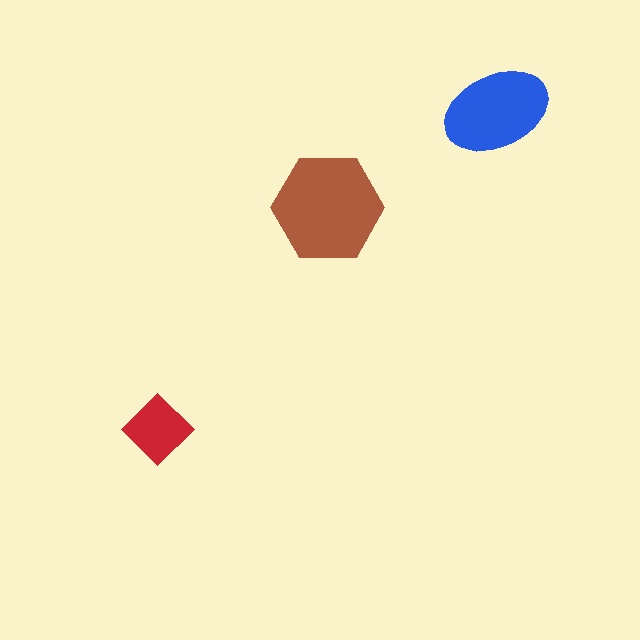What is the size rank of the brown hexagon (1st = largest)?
1st.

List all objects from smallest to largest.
The red diamond, the blue ellipse, the brown hexagon.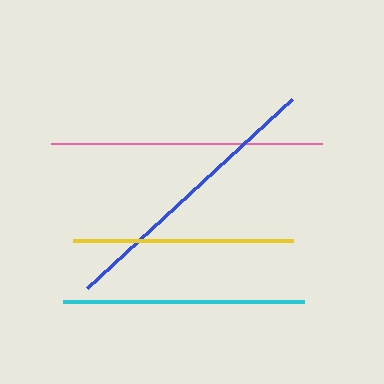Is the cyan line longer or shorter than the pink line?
The pink line is longer than the cyan line.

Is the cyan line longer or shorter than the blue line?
The blue line is longer than the cyan line.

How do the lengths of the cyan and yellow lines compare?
The cyan and yellow lines are approximately the same length.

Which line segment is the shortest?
The yellow line is the shortest at approximately 219 pixels.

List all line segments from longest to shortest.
From longest to shortest: blue, pink, cyan, yellow.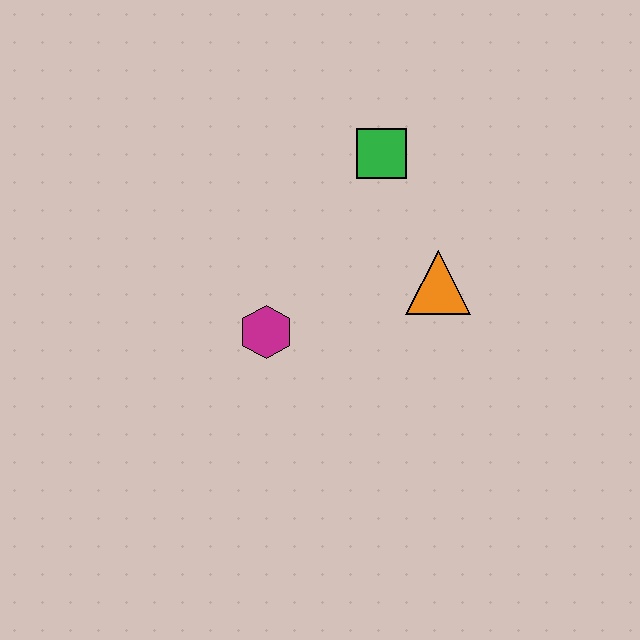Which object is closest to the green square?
The orange triangle is closest to the green square.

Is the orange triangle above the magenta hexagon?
Yes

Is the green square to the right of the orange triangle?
No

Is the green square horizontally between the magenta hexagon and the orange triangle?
Yes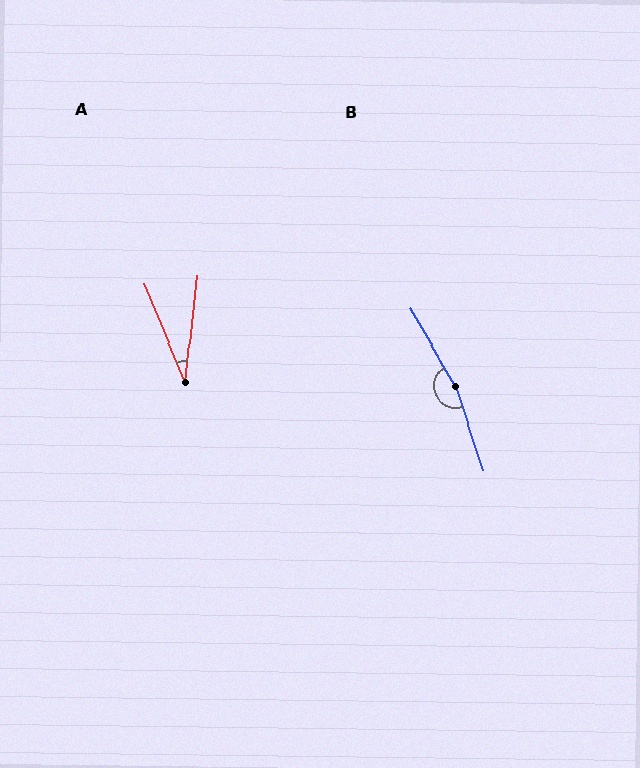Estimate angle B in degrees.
Approximately 168 degrees.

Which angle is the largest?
B, at approximately 168 degrees.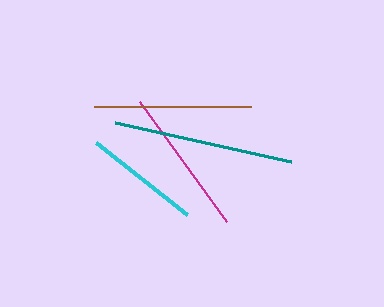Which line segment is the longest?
The teal line is the longest at approximately 181 pixels.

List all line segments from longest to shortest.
From longest to shortest: teal, brown, magenta, cyan.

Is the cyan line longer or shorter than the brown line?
The brown line is longer than the cyan line.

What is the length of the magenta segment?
The magenta segment is approximately 149 pixels long.